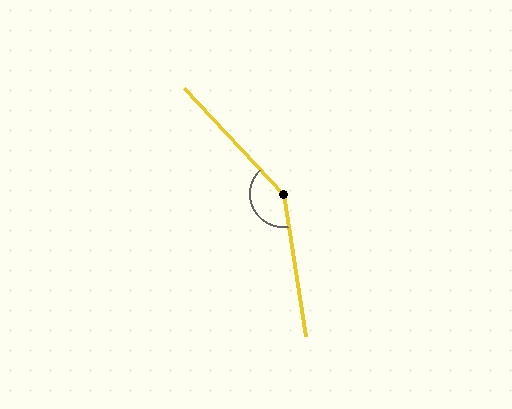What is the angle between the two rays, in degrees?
Approximately 146 degrees.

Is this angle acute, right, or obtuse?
It is obtuse.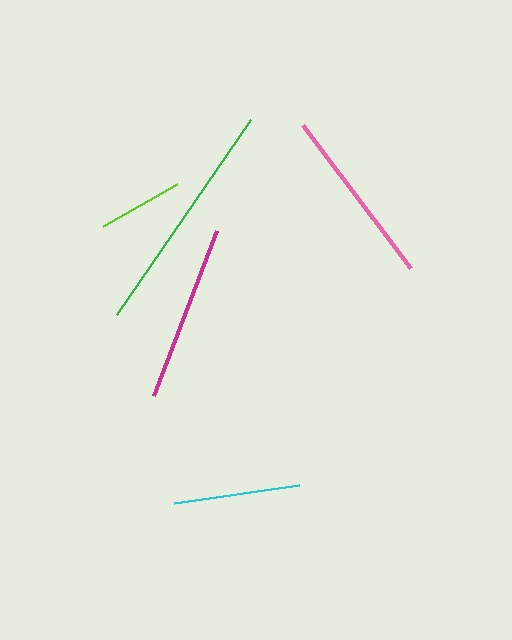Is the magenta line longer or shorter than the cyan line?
The magenta line is longer than the cyan line.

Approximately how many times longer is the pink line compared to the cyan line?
The pink line is approximately 1.4 times the length of the cyan line.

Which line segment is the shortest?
The lime line is the shortest at approximately 85 pixels.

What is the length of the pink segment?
The pink segment is approximately 179 pixels long.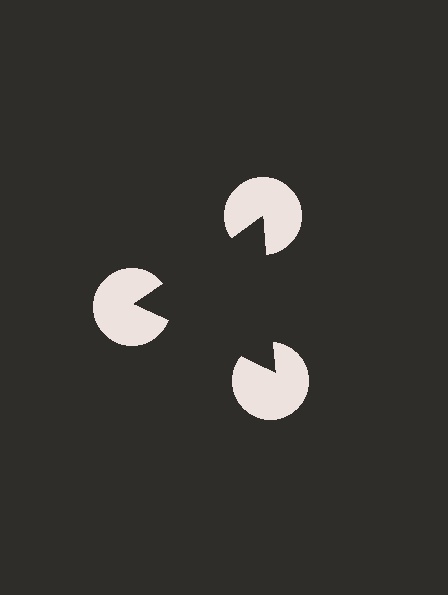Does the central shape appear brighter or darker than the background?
It typically appears slightly darker than the background, even though no actual brightness change is drawn.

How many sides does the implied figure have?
3 sides.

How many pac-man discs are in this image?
There are 3 — one at each vertex of the illusory triangle.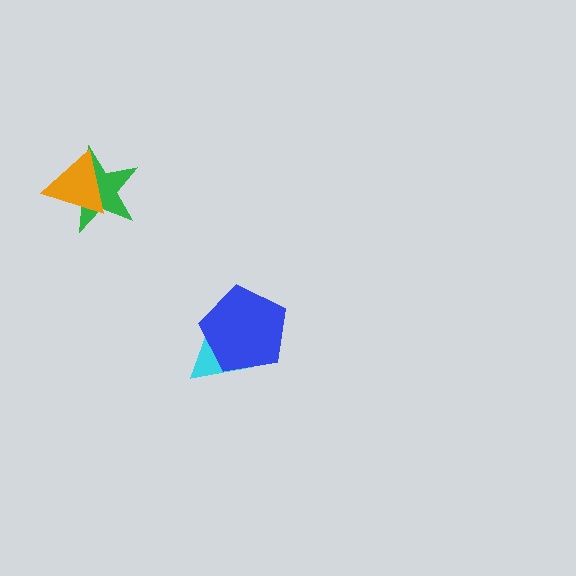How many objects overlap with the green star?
1 object overlaps with the green star.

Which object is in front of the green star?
The orange triangle is in front of the green star.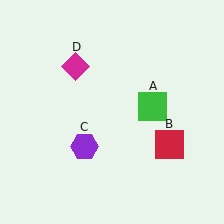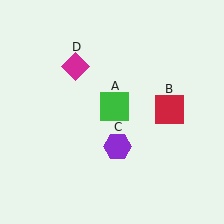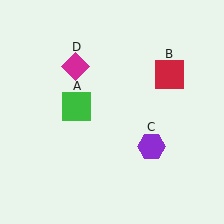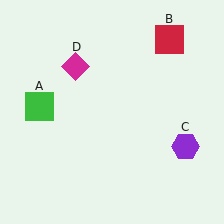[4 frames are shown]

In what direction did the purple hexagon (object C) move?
The purple hexagon (object C) moved right.